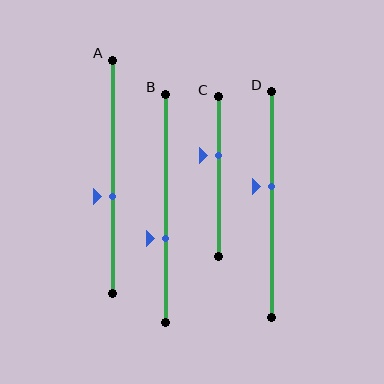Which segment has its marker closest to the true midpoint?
Segment D has its marker closest to the true midpoint.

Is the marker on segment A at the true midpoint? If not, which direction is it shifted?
No, the marker on segment A is shifted downward by about 8% of the segment length.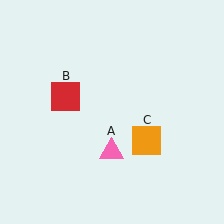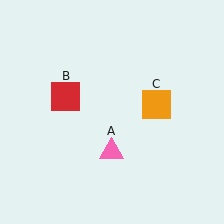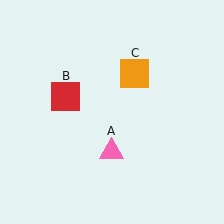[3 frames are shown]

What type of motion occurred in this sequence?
The orange square (object C) rotated counterclockwise around the center of the scene.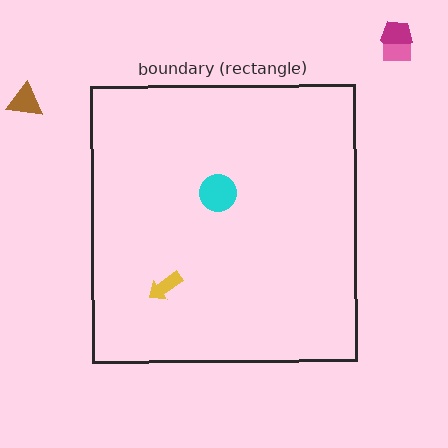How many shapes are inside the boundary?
2 inside, 3 outside.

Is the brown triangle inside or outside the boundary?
Outside.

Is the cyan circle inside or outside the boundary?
Inside.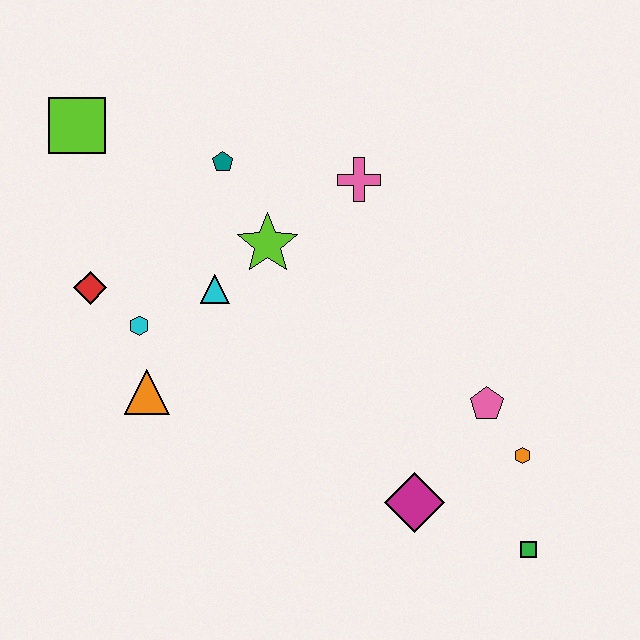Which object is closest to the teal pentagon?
The lime star is closest to the teal pentagon.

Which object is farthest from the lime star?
The green square is farthest from the lime star.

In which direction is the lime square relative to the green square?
The lime square is to the left of the green square.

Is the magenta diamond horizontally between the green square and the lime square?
Yes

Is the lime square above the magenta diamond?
Yes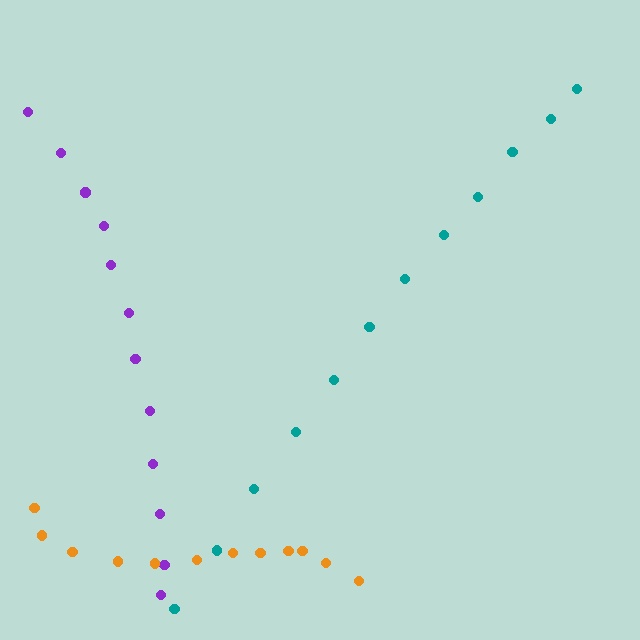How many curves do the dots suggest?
There are 3 distinct paths.